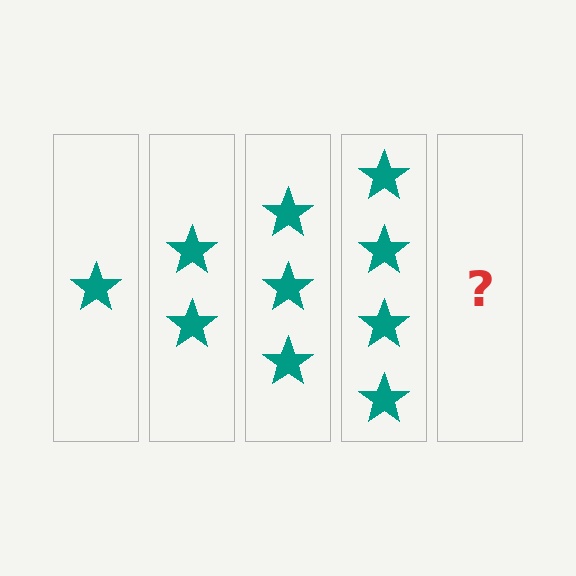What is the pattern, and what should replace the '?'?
The pattern is that each step adds one more star. The '?' should be 5 stars.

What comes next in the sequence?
The next element should be 5 stars.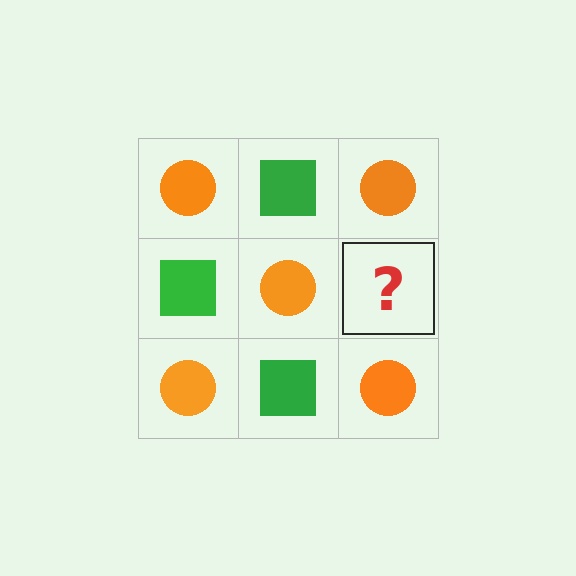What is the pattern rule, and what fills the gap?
The rule is that it alternates orange circle and green square in a checkerboard pattern. The gap should be filled with a green square.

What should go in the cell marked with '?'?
The missing cell should contain a green square.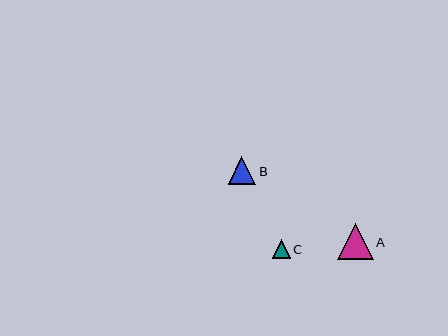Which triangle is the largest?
Triangle A is the largest with a size of approximately 36 pixels.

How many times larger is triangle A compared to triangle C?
Triangle A is approximately 2.0 times the size of triangle C.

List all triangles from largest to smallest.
From largest to smallest: A, B, C.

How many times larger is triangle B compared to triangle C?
Triangle B is approximately 1.5 times the size of triangle C.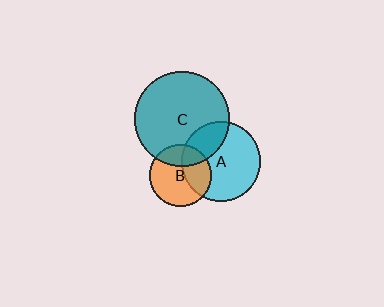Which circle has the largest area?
Circle C (teal).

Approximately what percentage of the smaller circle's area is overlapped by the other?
Approximately 25%.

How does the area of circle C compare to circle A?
Approximately 1.4 times.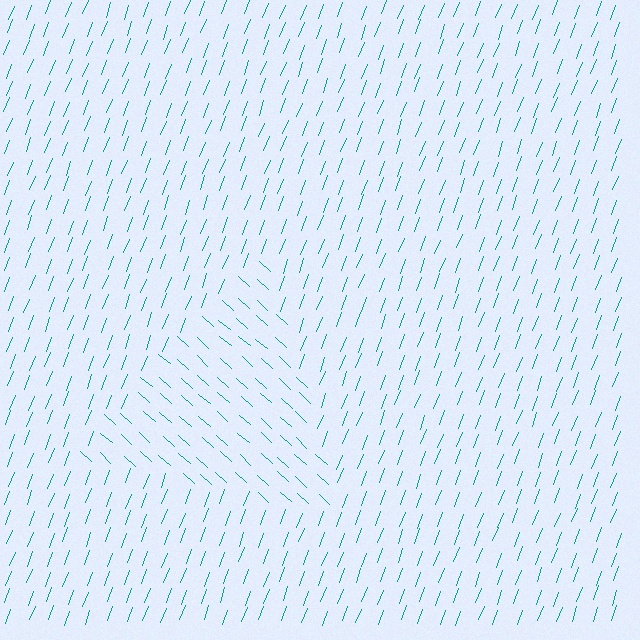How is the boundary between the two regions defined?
The boundary is defined purely by a change in line orientation (approximately 68 degrees difference). All lines are the same color and thickness.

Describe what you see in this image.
The image is filled with small teal line segments. A triangle region in the image has lines oriented differently from the surrounding lines, creating a visible texture boundary.